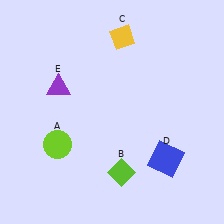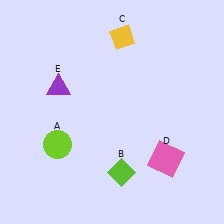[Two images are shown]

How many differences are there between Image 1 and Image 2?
There is 1 difference between the two images.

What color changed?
The square (D) changed from blue in Image 1 to pink in Image 2.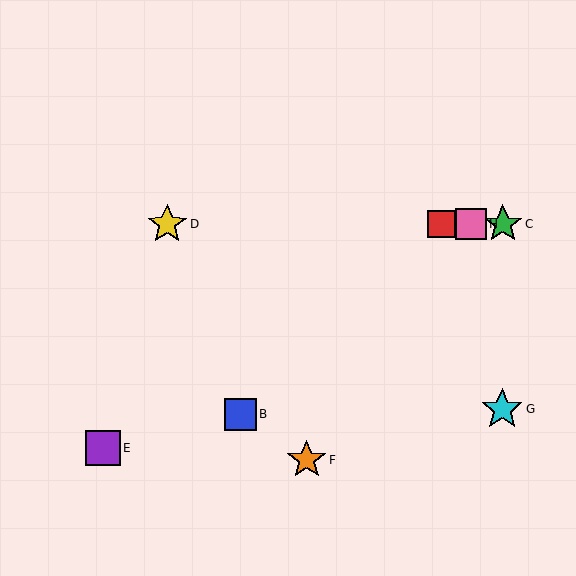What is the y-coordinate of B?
Object B is at y≈414.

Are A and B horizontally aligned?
No, A is at y≈224 and B is at y≈414.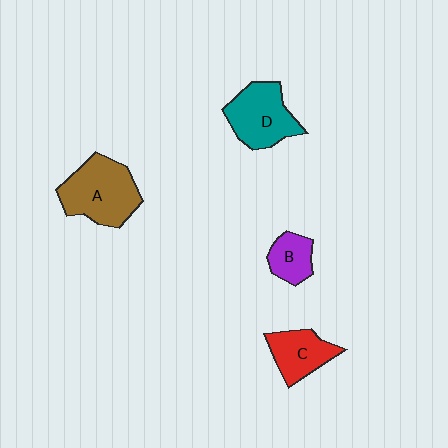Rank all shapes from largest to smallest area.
From largest to smallest: A (brown), D (teal), C (red), B (purple).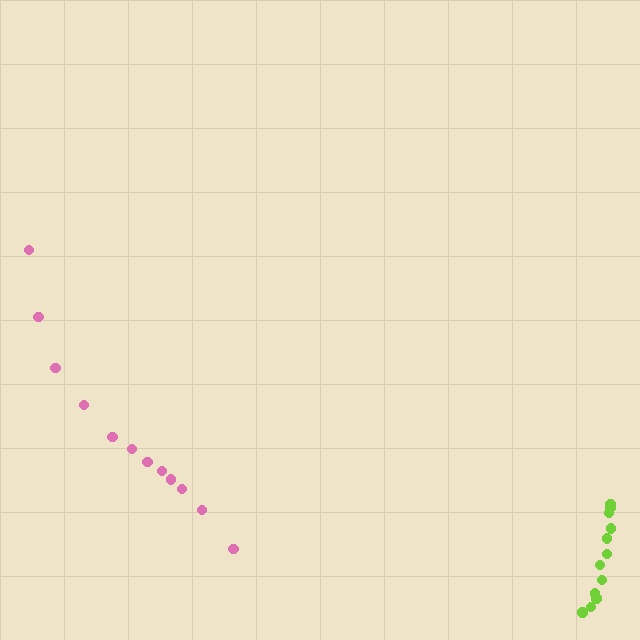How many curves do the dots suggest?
There are 2 distinct paths.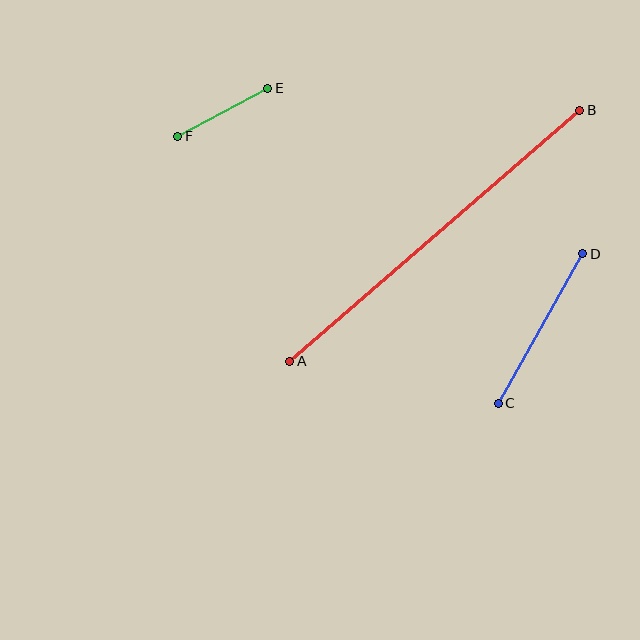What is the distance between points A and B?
The distance is approximately 384 pixels.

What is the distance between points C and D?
The distance is approximately 171 pixels.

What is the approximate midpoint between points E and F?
The midpoint is at approximately (223, 112) pixels.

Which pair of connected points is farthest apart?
Points A and B are farthest apart.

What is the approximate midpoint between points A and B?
The midpoint is at approximately (435, 236) pixels.